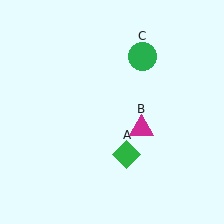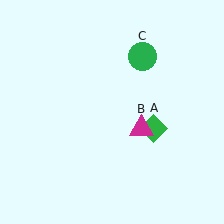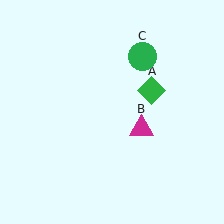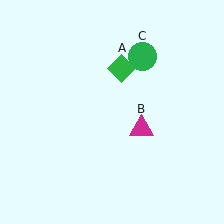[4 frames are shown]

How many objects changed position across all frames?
1 object changed position: green diamond (object A).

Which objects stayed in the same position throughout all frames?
Magenta triangle (object B) and green circle (object C) remained stationary.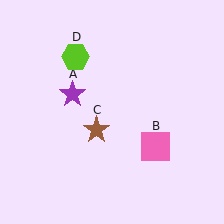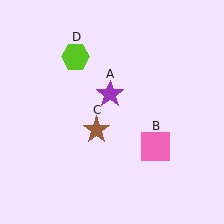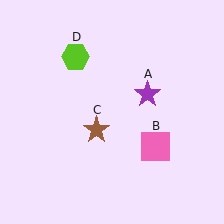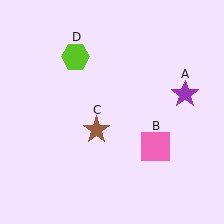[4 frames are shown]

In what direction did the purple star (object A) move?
The purple star (object A) moved right.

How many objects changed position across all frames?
1 object changed position: purple star (object A).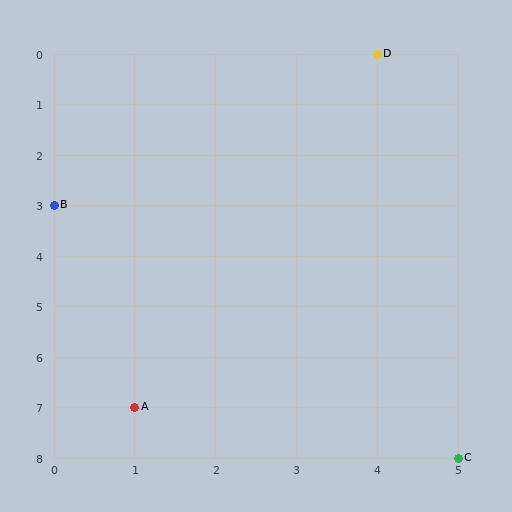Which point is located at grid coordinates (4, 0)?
Point D is at (4, 0).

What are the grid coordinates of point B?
Point B is at grid coordinates (0, 3).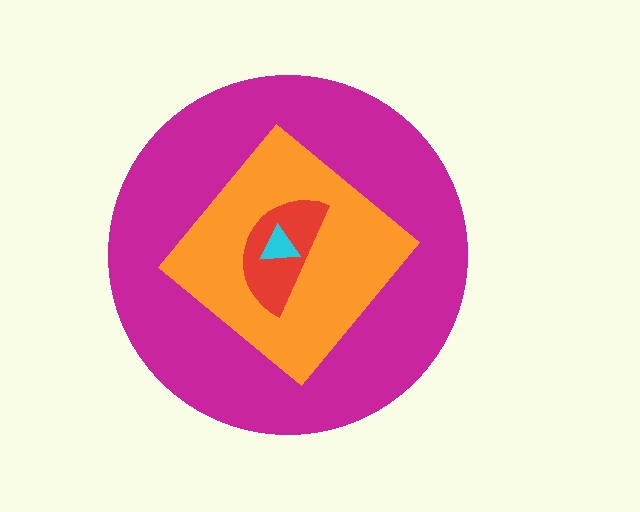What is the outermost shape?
The magenta circle.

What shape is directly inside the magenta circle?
The orange diamond.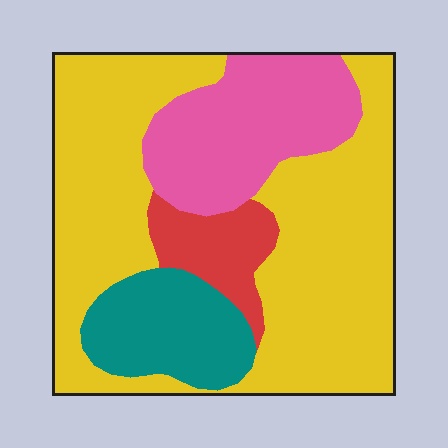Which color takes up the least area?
Red, at roughly 10%.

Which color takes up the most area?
Yellow, at roughly 60%.